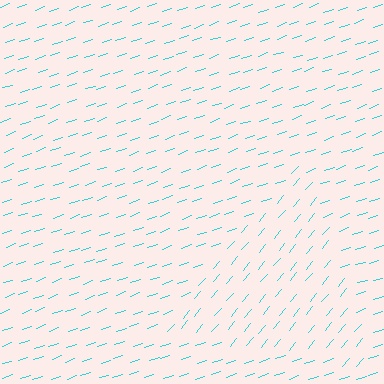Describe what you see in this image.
The image is filled with small cyan line segments. A triangle region in the image has lines oriented differently from the surrounding lines, creating a visible texture boundary.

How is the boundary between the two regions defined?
The boundary is defined purely by a change in line orientation (approximately 32 degrees difference). All lines are the same color and thickness.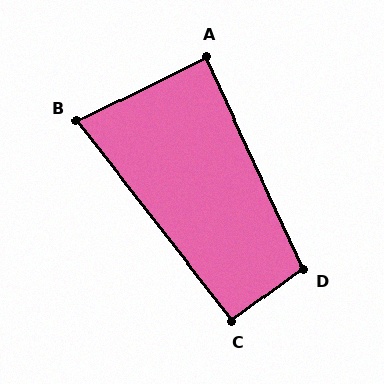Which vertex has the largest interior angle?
D, at approximately 102 degrees.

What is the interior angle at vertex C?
Approximately 92 degrees (approximately right).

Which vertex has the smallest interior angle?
B, at approximately 78 degrees.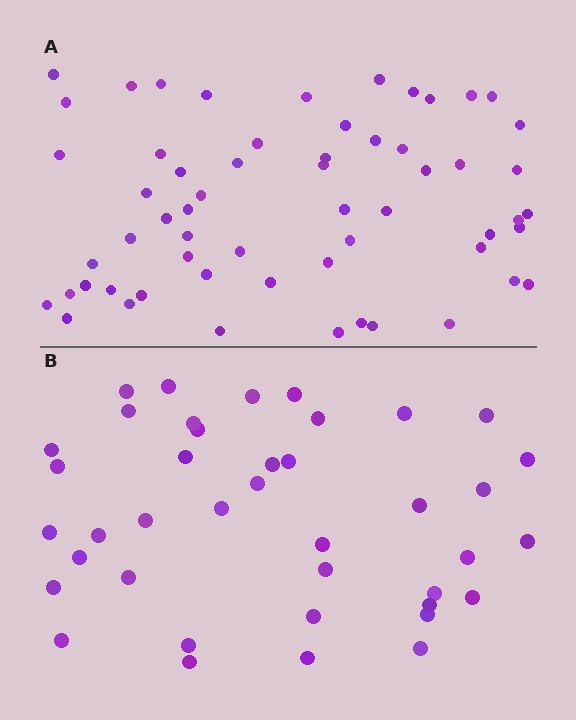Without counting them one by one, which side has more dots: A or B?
Region A (the top region) has more dots.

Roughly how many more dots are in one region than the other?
Region A has approximately 20 more dots than region B.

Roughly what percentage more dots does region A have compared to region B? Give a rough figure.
About 50% more.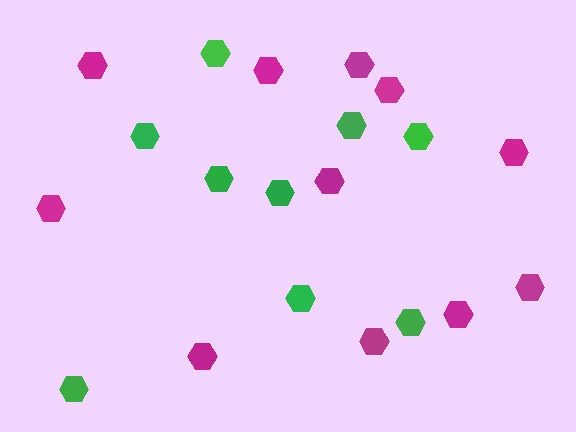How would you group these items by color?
There are 2 groups: one group of magenta hexagons (11) and one group of green hexagons (9).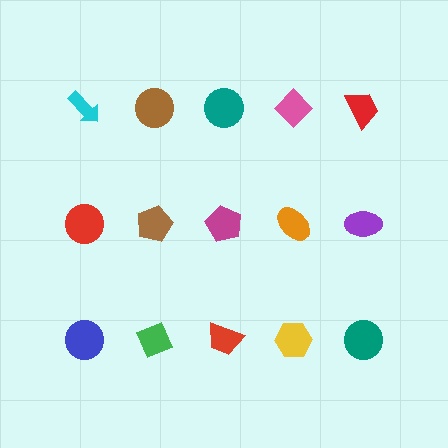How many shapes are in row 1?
5 shapes.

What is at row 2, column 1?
A red circle.